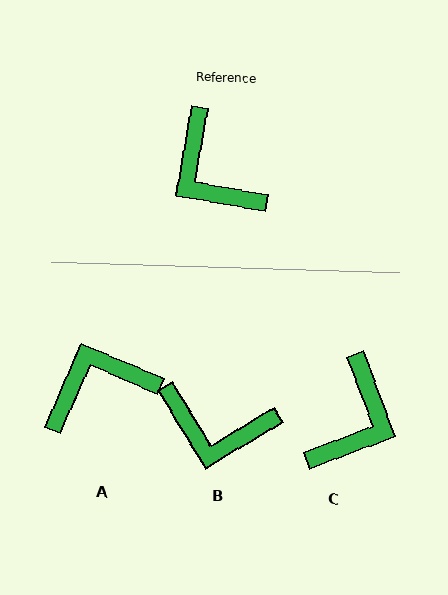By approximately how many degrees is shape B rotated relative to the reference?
Approximately 41 degrees counter-clockwise.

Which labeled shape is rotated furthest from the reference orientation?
C, about 121 degrees away.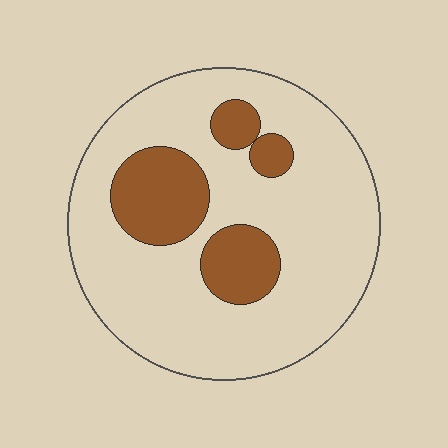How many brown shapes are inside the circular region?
4.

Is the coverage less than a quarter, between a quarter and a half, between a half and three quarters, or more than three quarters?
Less than a quarter.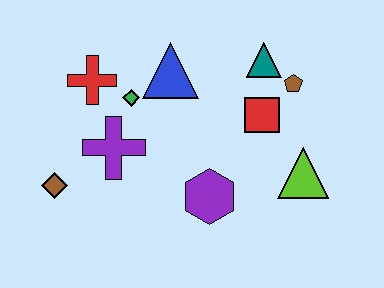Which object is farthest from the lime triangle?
The brown diamond is farthest from the lime triangle.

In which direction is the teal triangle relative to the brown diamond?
The teal triangle is to the right of the brown diamond.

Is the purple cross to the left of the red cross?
No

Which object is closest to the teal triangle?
The brown pentagon is closest to the teal triangle.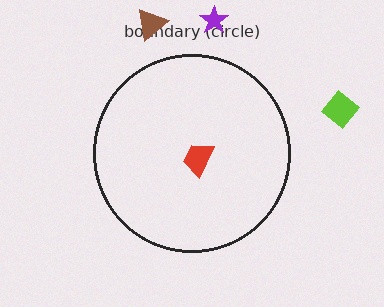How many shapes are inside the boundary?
1 inside, 3 outside.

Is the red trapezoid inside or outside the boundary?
Inside.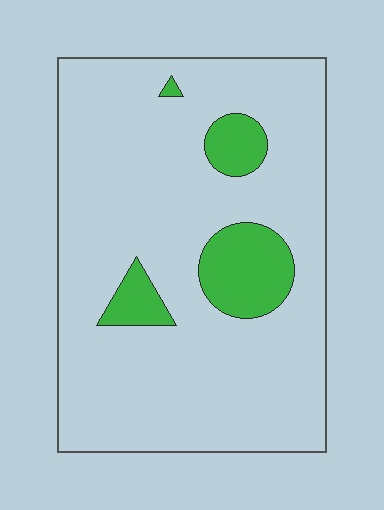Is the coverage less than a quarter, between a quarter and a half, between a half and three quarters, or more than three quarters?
Less than a quarter.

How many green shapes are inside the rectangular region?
4.